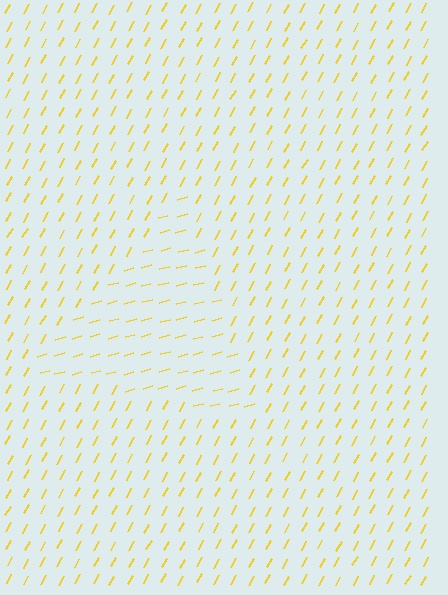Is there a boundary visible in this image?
Yes, there is a texture boundary formed by a change in line orientation.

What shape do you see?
I see a triangle.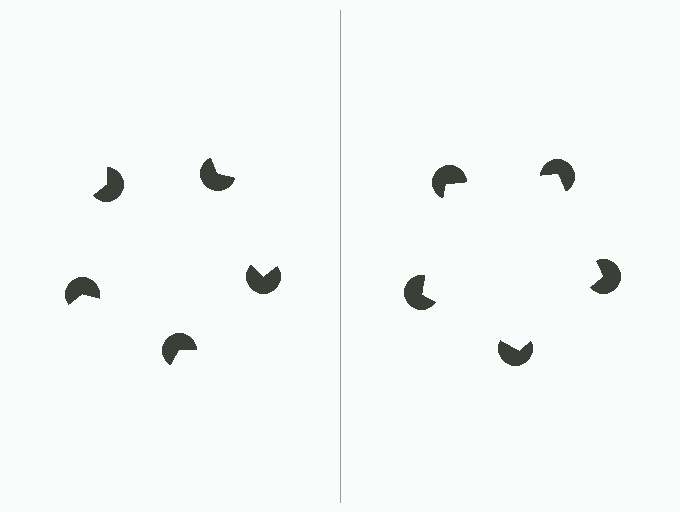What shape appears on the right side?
An illusory pentagon.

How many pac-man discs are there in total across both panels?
10 — 5 on each side.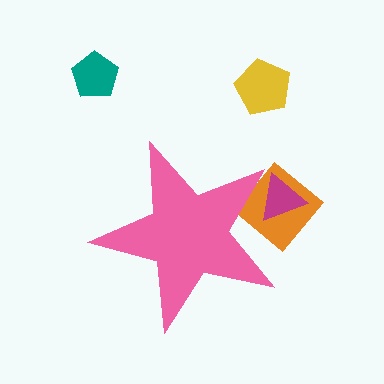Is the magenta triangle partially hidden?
Yes, the magenta triangle is partially hidden behind the pink star.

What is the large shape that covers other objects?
A pink star.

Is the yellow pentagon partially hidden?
No, the yellow pentagon is fully visible.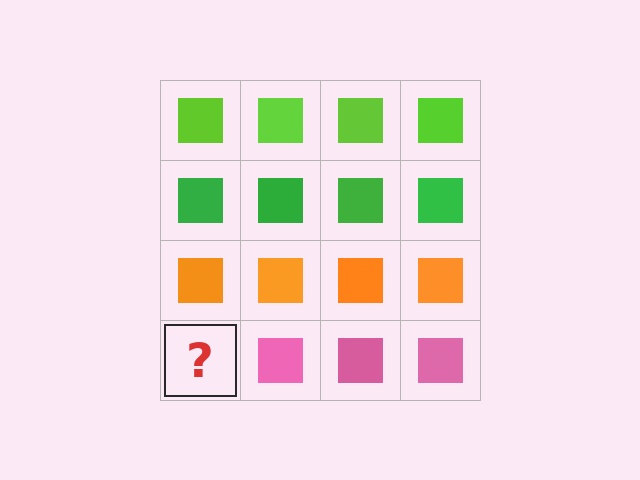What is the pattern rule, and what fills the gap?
The rule is that each row has a consistent color. The gap should be filled with a pink square.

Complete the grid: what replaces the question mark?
The question mark should be replaced with a pink square.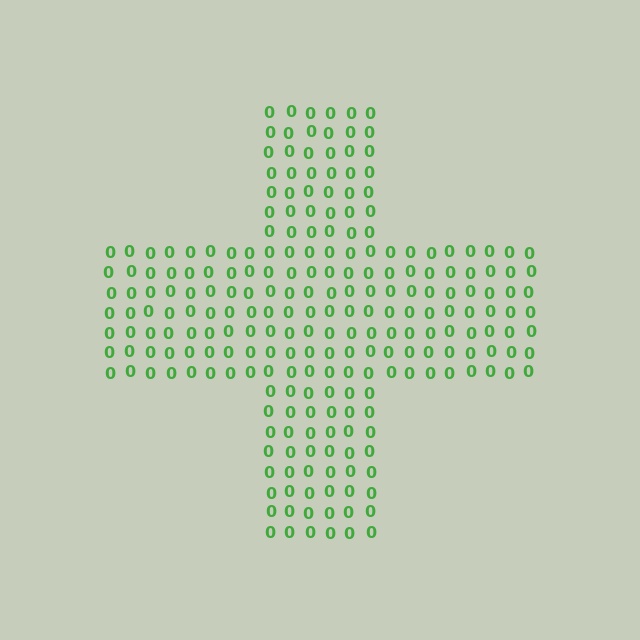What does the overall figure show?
The overall figure shows a cross.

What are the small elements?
The small elements are digit 0's.